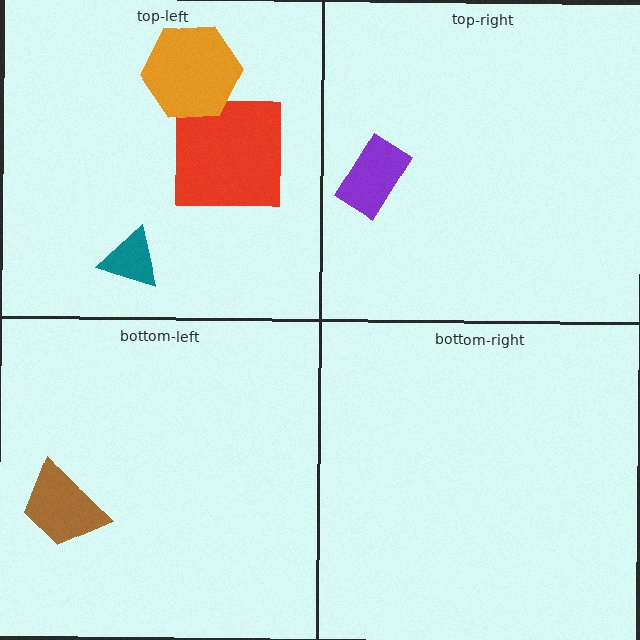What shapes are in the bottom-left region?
The brown trapezoid.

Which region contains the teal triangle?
The top-left region.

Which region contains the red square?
The top-left region.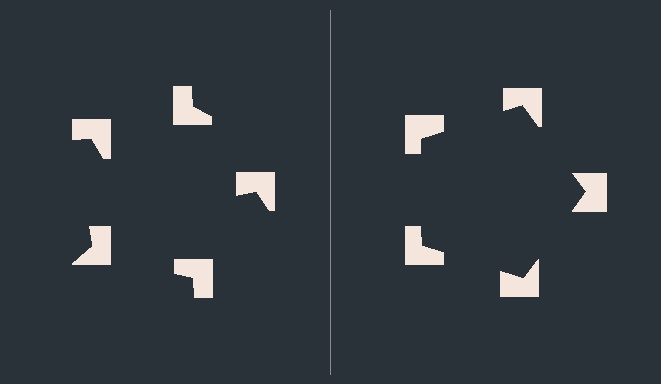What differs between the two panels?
The notched squares are positioned identically on both sides; only the wedge orientations differ. On the right they align to a pentagon; on the left they are misaligned.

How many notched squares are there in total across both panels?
10 — 5 on each side.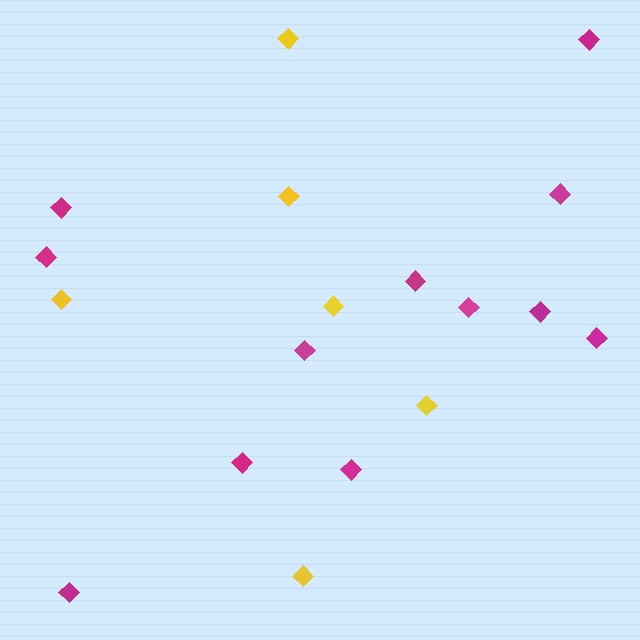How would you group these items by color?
There are 2 groups: one group of magenta diamonds (12) and one group of yellow diamonds (6).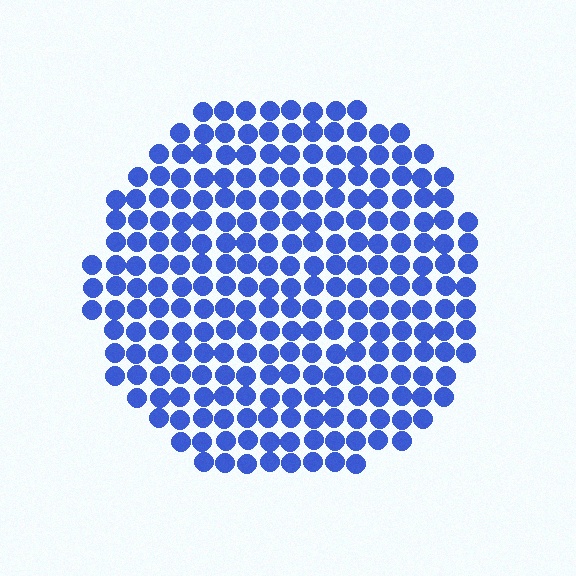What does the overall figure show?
The overall figure shows a circle.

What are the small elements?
The small elements are circles.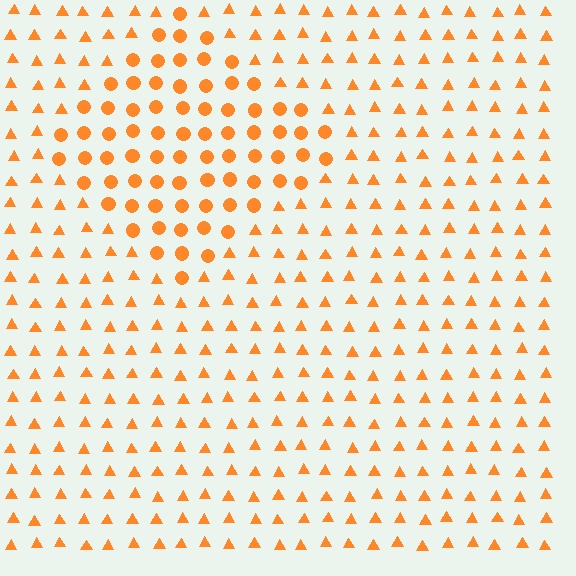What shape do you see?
I see a diamond.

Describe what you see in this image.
The image is filled with small orange elements arranged in a uniform grid. A diamond-shaped region contains circles, while the surrounding area contains triangles. The boundary is defined purely by the change in element shape.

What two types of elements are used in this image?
The image uses circles inside the diamond region and triangles outside it.